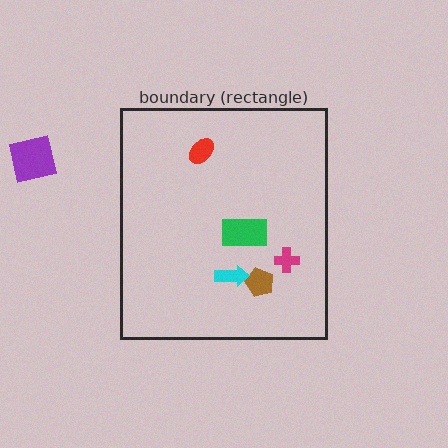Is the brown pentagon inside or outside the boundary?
Inside.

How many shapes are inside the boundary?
5 inside, 1 outside.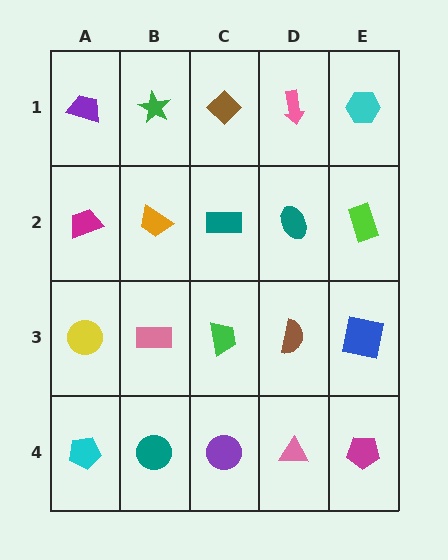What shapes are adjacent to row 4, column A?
A yellow circle (row 3, column A), a teal circle (row 4, column B).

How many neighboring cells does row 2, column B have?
4.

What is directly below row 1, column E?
A lime rectangle.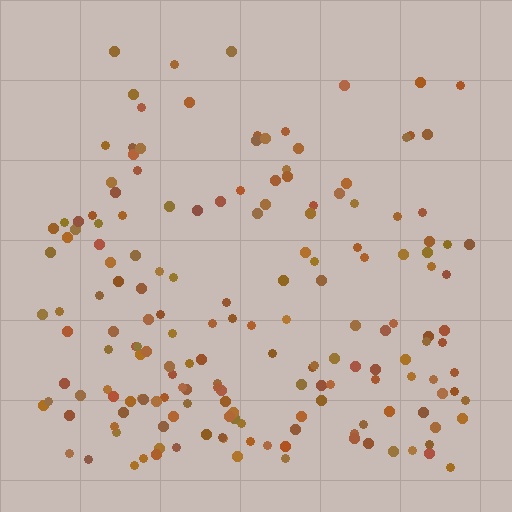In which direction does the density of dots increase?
From top to bottom, with the bottom side densest.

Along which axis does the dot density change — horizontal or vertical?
Vertical.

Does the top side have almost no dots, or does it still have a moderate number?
Still a moderate number, just noticeably fewer than the bottom.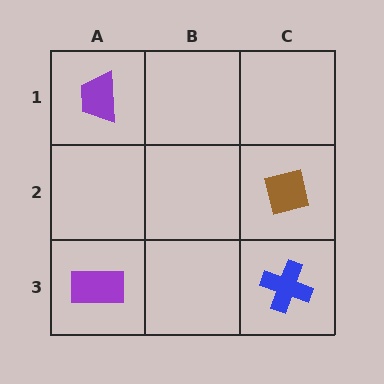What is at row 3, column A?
A purple rectangle.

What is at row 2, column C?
A brown square.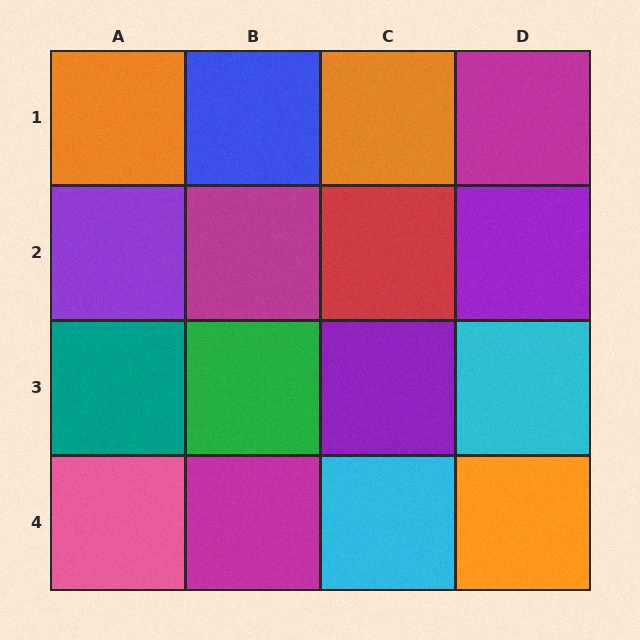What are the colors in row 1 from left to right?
Orange, blue, orange, magenta.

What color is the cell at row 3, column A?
Teal.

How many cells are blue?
1 cell is blue.